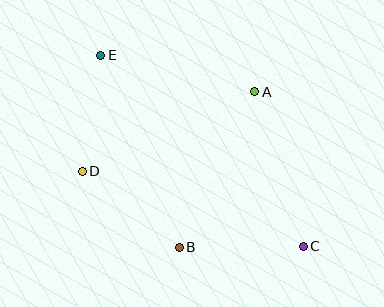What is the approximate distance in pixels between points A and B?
The distance between A and B is approximately 173 pixels.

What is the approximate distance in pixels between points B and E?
The distance between B and E is approximately 208 pixels.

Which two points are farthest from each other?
Points C and E are farthest from each other.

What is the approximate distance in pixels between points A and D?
The distance between A and D is approximately 190 pixels.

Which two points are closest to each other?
Points D and E are closest to each other.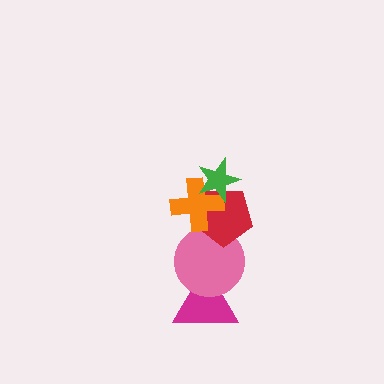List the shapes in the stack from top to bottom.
From top to bottom: the green star, the orange cross, the red pentagon, the pink circle, the magenta triangle.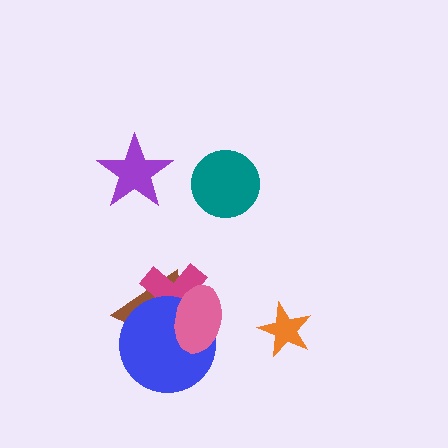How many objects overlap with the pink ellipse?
3 objects overlap with the pink ellipse.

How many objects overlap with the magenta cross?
3 objects overlap with the magenta cross.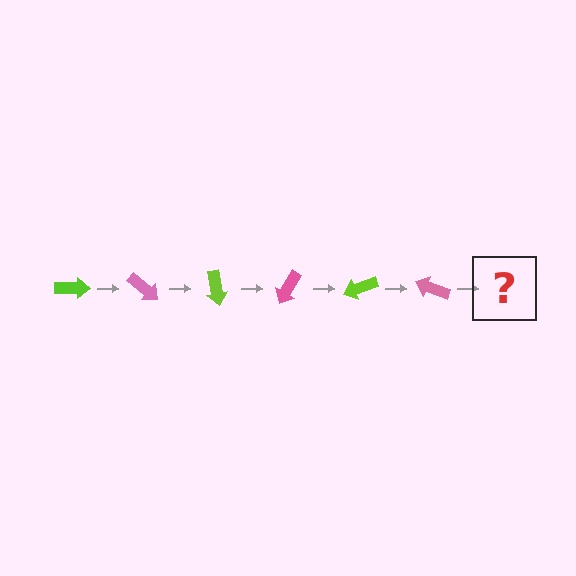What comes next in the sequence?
The next element should be a lime arrow, rotated 240 degrees from the start.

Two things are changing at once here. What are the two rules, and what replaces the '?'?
The two rules are that it rotates 40 degrees each step and the color cycles through lime and pink. The '?' should be a lime arrow, rotated 240 degrees from the start.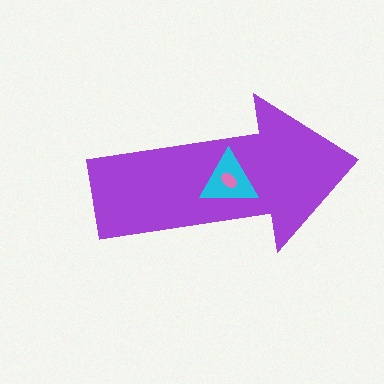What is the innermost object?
The pink ellipse.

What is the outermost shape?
The purple arrow.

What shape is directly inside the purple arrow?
The cyan triangle.